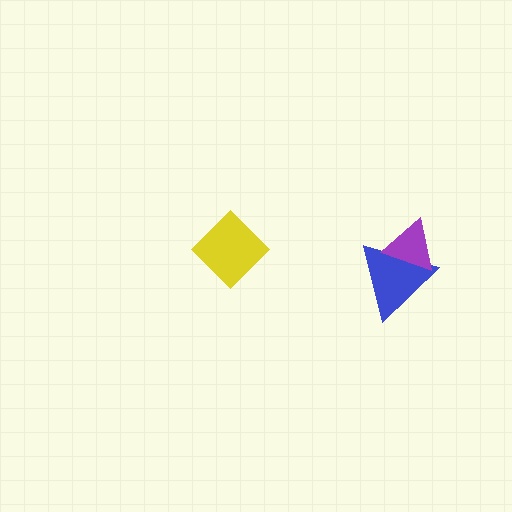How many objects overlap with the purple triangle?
1 object overlaps with the purple triangle.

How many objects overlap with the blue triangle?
1 object overlaps with the blue triangle.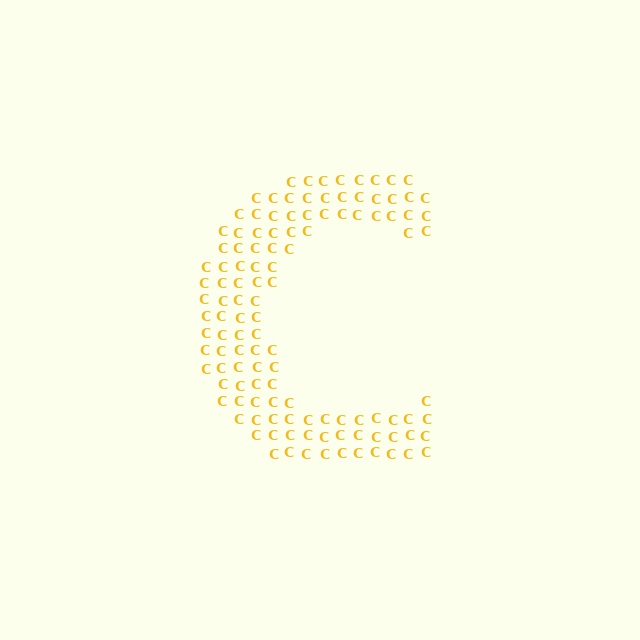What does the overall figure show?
The overall figure shows the letter C.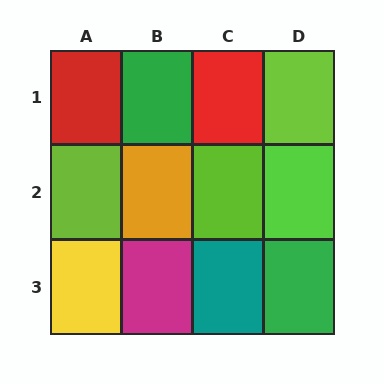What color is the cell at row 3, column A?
Yellow.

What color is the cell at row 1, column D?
Lime.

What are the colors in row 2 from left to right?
Lime, orange, lime, lime.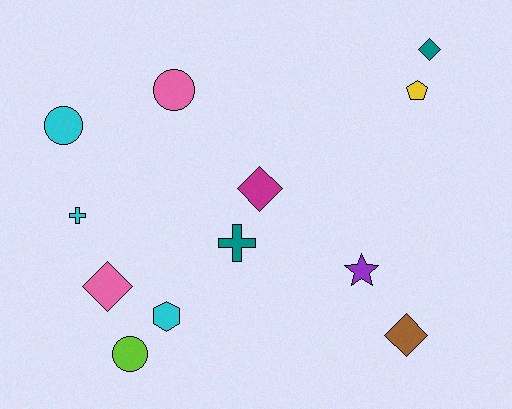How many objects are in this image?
There are 12 objects.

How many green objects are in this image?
There are no green objects.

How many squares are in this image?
There are no squares.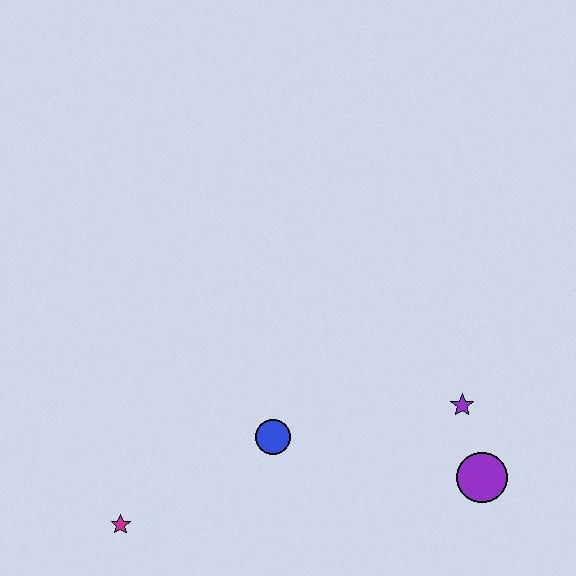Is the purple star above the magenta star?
Yes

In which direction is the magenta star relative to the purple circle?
The magenta star is to the left of the purple circle.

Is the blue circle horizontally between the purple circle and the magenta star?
Yes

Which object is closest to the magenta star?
The blue circle is closest to the magenta star.